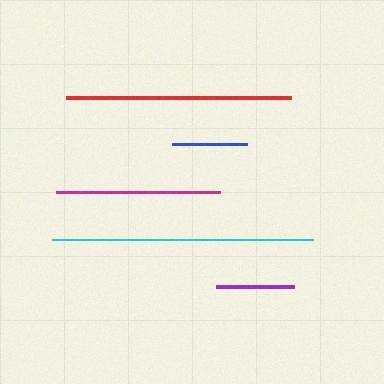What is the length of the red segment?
The red segment is approximately 225 pixels long.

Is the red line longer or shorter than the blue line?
The red line is longer than the blue line.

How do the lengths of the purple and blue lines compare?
The purple and blue lines are approximately the same length.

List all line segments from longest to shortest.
From longest to shortest: cyan, red, magenta, purple, blue.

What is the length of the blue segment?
The blue segment is approximately 75 pixels long.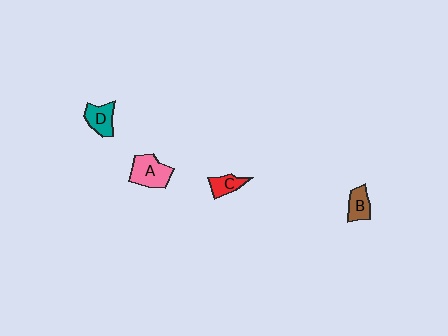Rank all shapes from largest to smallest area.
From largest to smallest: A (pink), D (teal), B (brown), C (red).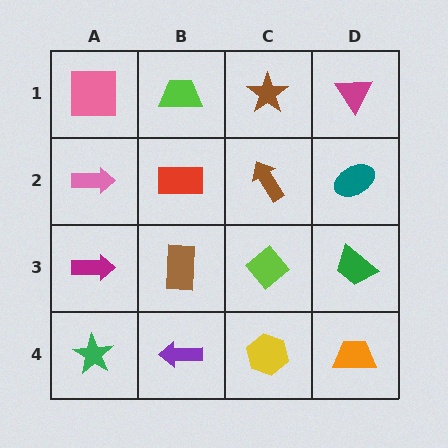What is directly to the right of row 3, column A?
A brown rectangle.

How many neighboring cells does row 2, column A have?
3.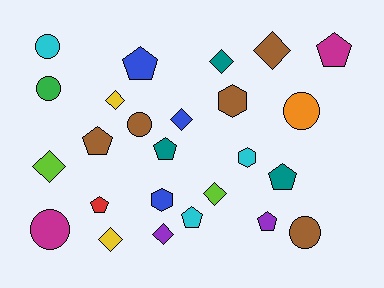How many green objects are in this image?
There is 1 green object.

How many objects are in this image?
There are 25 objects.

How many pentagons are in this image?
There are 8 pentagons.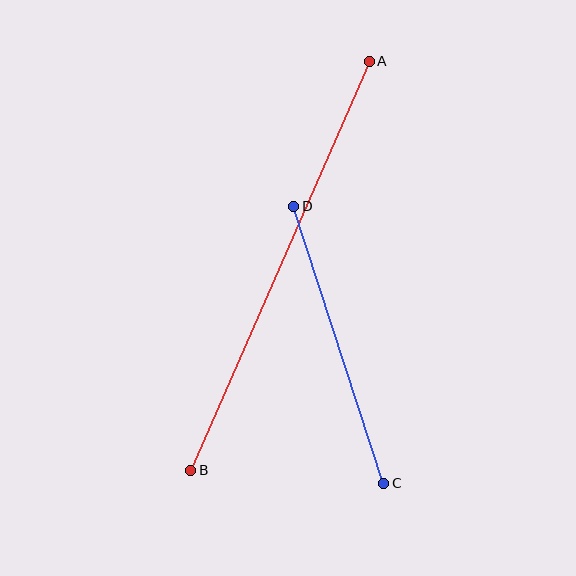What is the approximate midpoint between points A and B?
The midpoint is at approximately (280, 266) pixels.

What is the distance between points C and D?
The distance is approximately 291 pixels.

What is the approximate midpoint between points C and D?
The midpoint is at approximately (339, 345) pixels.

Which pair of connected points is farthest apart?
Points A and B are farthest apart.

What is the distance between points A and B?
The distance is approximately 446 pixels.